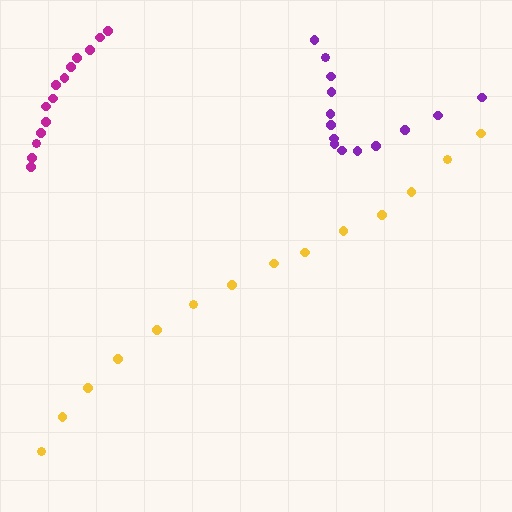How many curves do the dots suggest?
There are 3 distinct paths.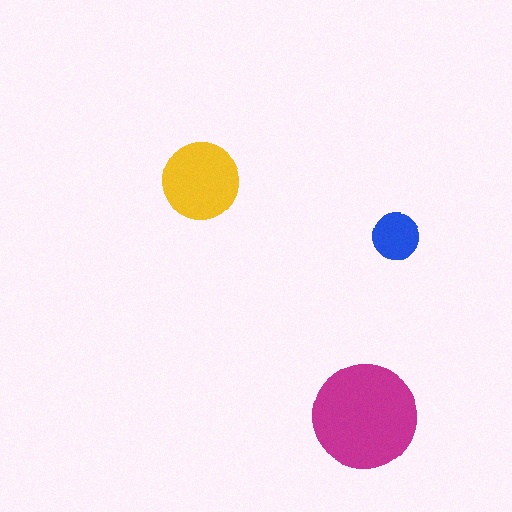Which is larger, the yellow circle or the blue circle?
The yellow one.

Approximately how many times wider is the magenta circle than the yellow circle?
About 1.5 times wider.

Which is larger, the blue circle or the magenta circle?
The magenta one.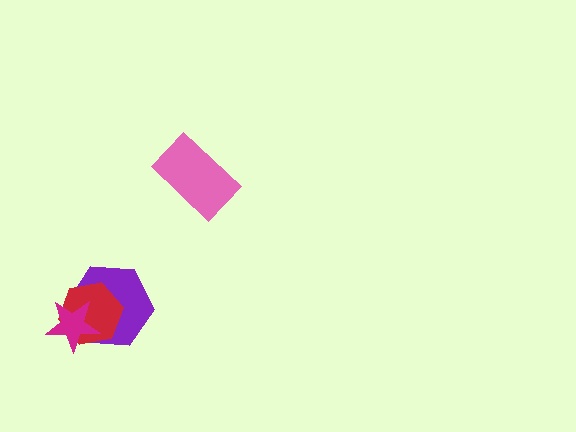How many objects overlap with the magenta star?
2 objects overlap with the magenta star.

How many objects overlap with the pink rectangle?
0 objects overlap with the pink rectangle.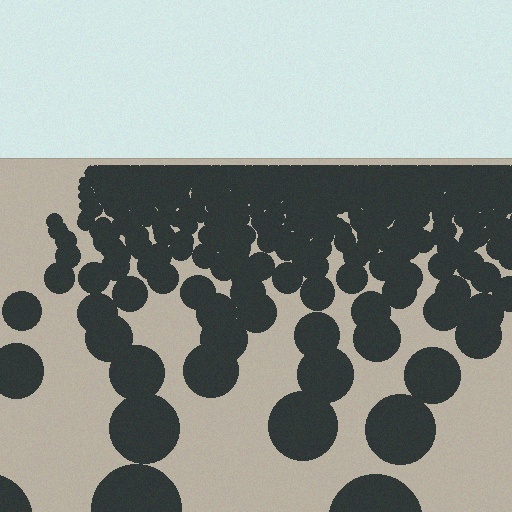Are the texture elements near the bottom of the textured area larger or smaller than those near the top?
Larger. Near the bottom, elements are closer to the viewer and appear at a bigger on-screen size.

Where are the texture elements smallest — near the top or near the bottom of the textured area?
Near the top.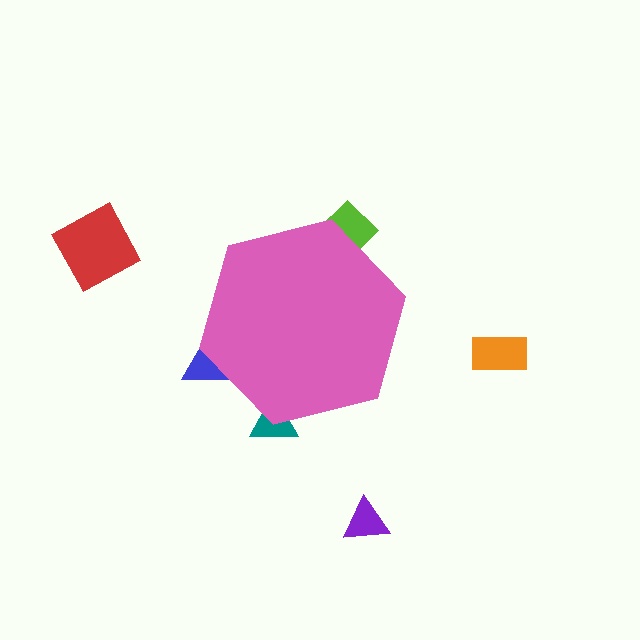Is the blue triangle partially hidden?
Yes, the blue triangle is partially hidden behind the pink hexagon.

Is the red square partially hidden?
No, the red square is fully visible.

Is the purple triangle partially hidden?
No, the purple triangle is fully visible.